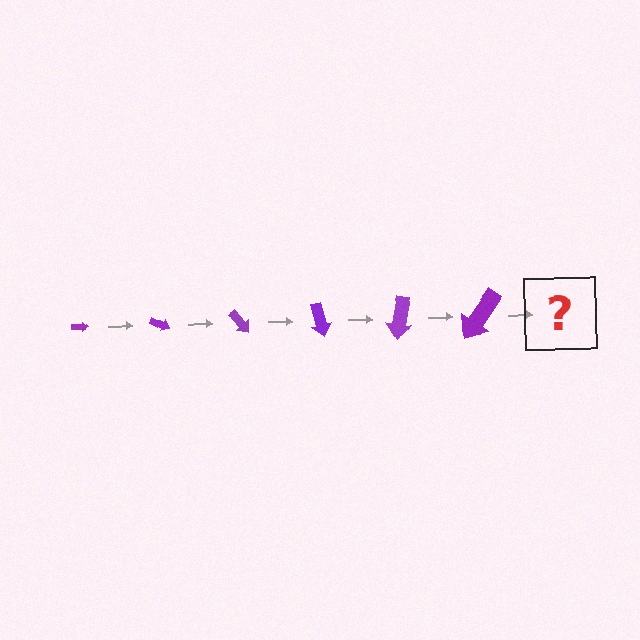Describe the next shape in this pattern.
It should be an arrow, larger than the previous one and rotated 150 degrees from the start.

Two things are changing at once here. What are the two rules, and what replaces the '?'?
The two rules are that the arrow grows larger each step and it rotates 25 degrees each step. The '?' should be an arrow, larger than the previous one and rotated 150 degrees from the start.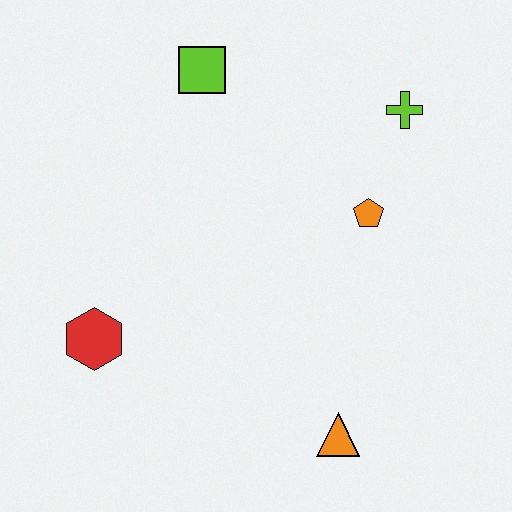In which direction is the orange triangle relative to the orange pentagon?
The orange triangle is below the orange pentagon.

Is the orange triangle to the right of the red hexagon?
Yes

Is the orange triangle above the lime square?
No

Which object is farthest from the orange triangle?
The lime square is farthest from the orange triangle.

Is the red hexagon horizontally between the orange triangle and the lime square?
No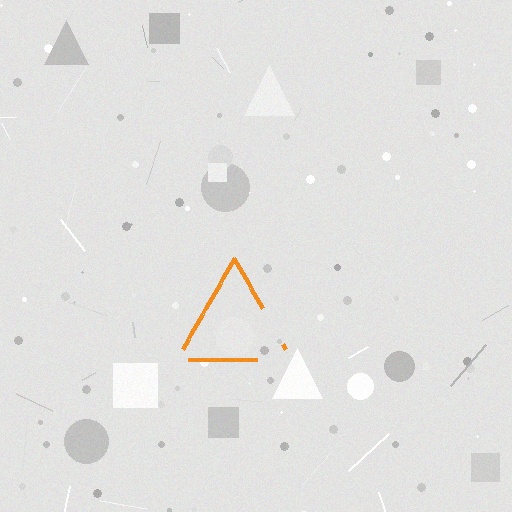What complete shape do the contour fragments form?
The contour fragments form a triangle.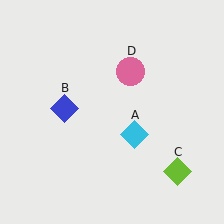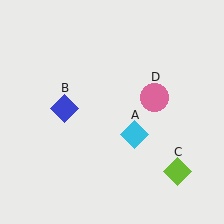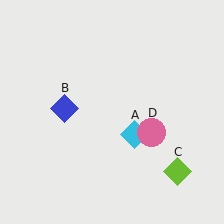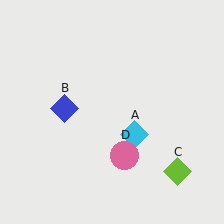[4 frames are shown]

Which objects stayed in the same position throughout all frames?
Cyan diamond (object A) and blue diamond (object B) and lime diamond (object C) remained stationary.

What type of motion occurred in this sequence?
The pink circle (object D) rotated clockwise around the center of the scene.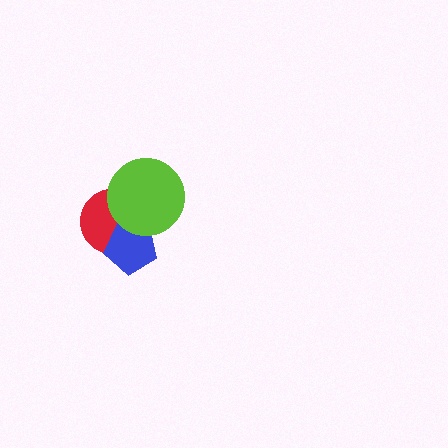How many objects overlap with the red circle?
2 objects overlap with the red circle.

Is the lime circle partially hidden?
No, no other shape covers it.